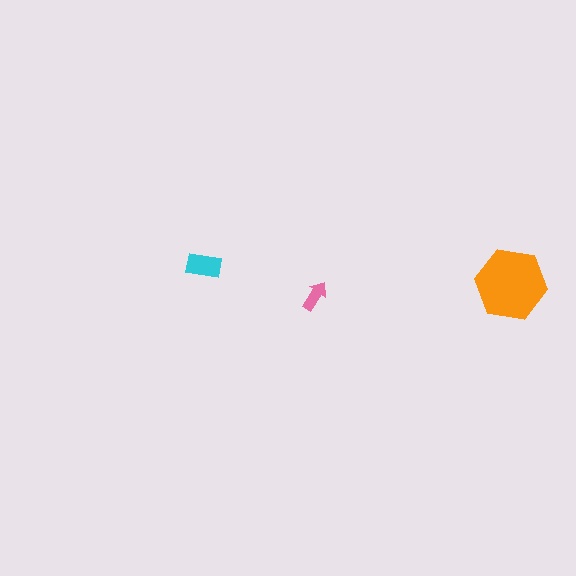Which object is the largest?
The orange hexagon.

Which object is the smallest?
The pink arrow.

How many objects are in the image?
There are 3 objects in the image.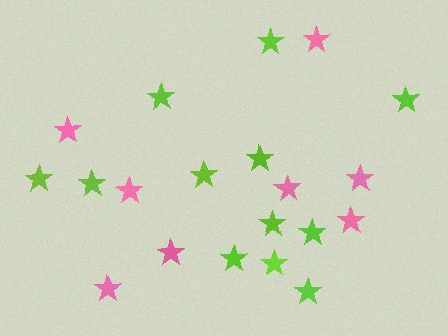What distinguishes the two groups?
There are 2 groups: one group of lime stars (12) and one group of pink stars (8).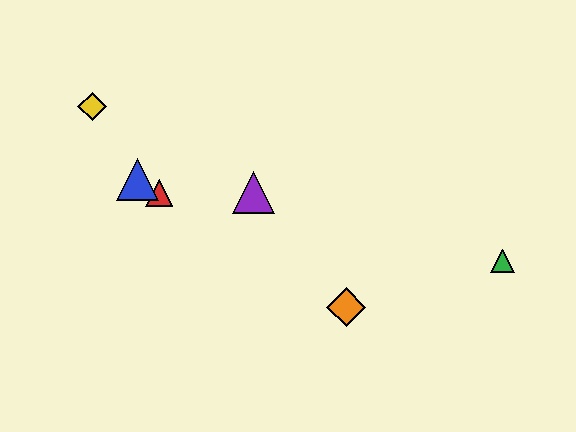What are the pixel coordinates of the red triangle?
The red triangle is at (159, 193).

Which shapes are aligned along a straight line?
The red triangle, the blue triangle, the orange diamond are aligned along a straight line.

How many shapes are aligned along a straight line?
3 shapes (the red triangle, the blue triangle, the orange diamond) are aligned along a straight line.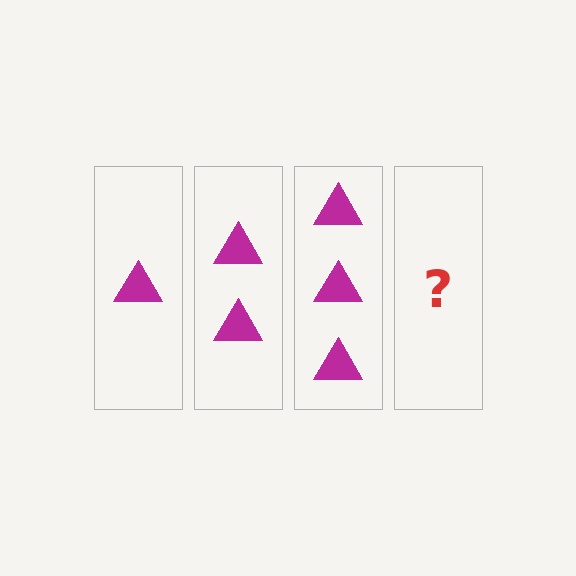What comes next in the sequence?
The next element should be 4 triangles.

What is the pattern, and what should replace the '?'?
The pattern is that each step adds one more triangle. The '?' should be 4 triangles.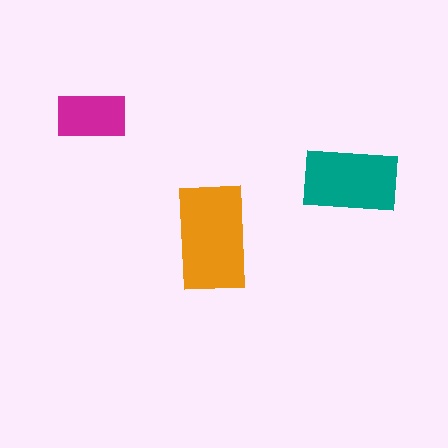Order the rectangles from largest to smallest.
the orange one, the teal one, the magenta one.